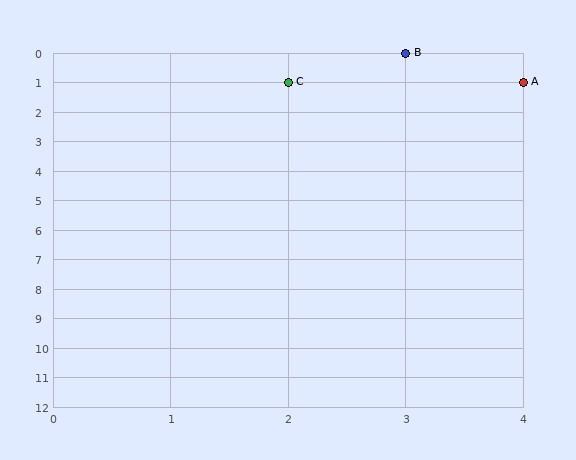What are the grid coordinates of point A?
Point A is at grid coordinates (4, 1).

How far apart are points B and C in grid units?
Points B and C are 1 column and 1 row apart (about 1.4 grid units diagonally).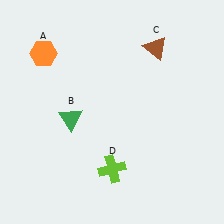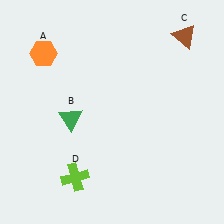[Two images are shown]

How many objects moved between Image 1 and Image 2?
2 objects moved between the two images.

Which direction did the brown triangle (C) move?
The brown triangle (C) moved right.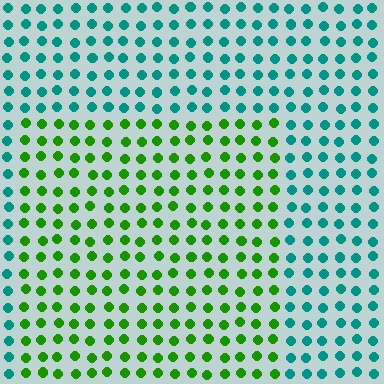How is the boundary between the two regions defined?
The boundary is defined purely by a slight shift in hue (about 64 degrees). Spacing, size, and orientation are identical on both sides.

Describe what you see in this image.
The image is filled with small teal elements in a uniform arrangement. A rectangle-shaped region is visible where the elements are tinted to a slightly different hue, forming a subtle color boundary.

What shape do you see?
I see a rectangle.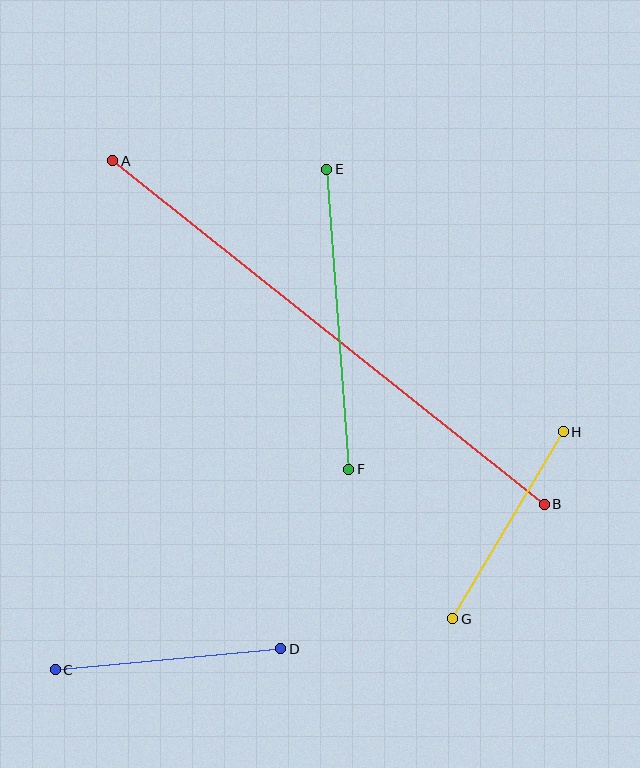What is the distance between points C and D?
The distance is approximately 227 pixels.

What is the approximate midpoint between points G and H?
The midpoint is at approximately (508, 525) pixels.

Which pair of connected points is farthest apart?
Points A and B are farthest apart.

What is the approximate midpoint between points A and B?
The midpoint is at approximately (329, 332) pixels.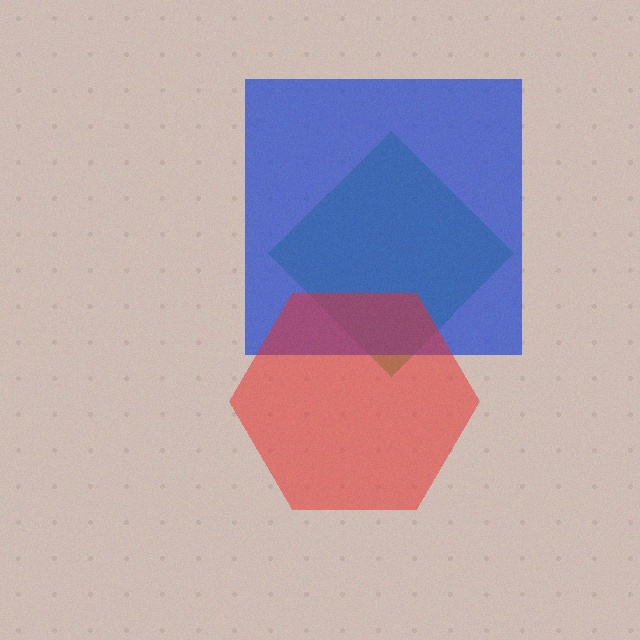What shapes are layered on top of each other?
The layered shapes are: a green diamond, a blue square, a red hexagon.